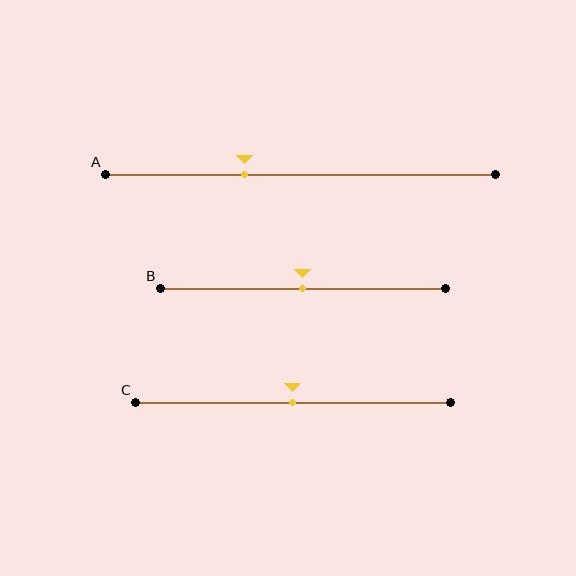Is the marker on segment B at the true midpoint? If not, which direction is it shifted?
Yes, the marker on segment B is at the true midpoint.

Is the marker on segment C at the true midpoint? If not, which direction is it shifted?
Yes, the marker on segment C is at the true midpoint.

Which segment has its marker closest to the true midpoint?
Segment B has its marker closest to the true midpoint.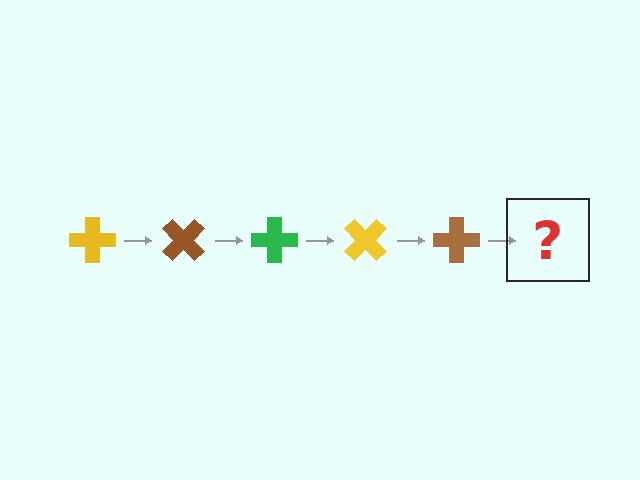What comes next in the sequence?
The next element should be a green cross, rotated 225 degrees from the start.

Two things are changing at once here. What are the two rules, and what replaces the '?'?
The two rules are that it rotates 45 degrees each step and the color cycles through yellow, brown, and green. The '?' should be a green cross, rotated 225 degrees from the start.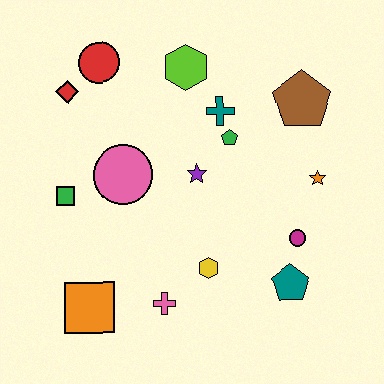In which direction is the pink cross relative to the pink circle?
The pink cross is below the pink circle.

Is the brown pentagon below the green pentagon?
No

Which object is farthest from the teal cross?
The orange square is farthest from the teal cross.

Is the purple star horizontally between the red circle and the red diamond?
No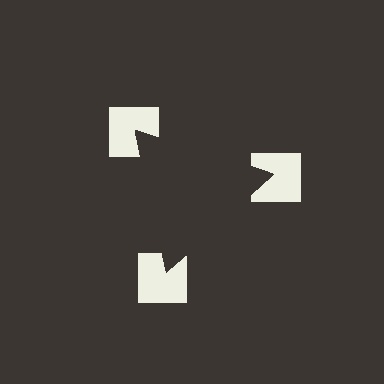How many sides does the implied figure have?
3 sides.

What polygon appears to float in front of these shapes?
An illusory triangle — its edges are inferred from the aligned wedge cuts in the notched squares, not physically drawn.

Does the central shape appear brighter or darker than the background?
It typically appears slightly darker than the background, even though no actual brightness change is drawn.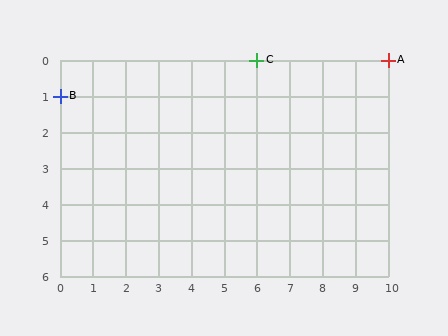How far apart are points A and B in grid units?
Points A and B are 10 columns and 1 row apart (about 10.0 grid units diagonally).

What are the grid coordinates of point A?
Point A is at grid coordinates (10, 0).